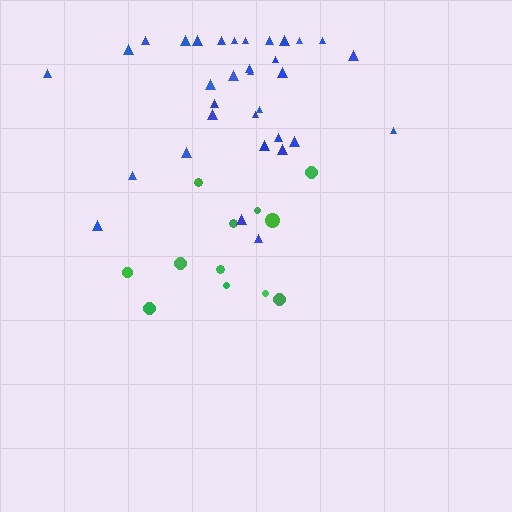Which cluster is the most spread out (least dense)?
Green.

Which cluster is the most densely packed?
Blue.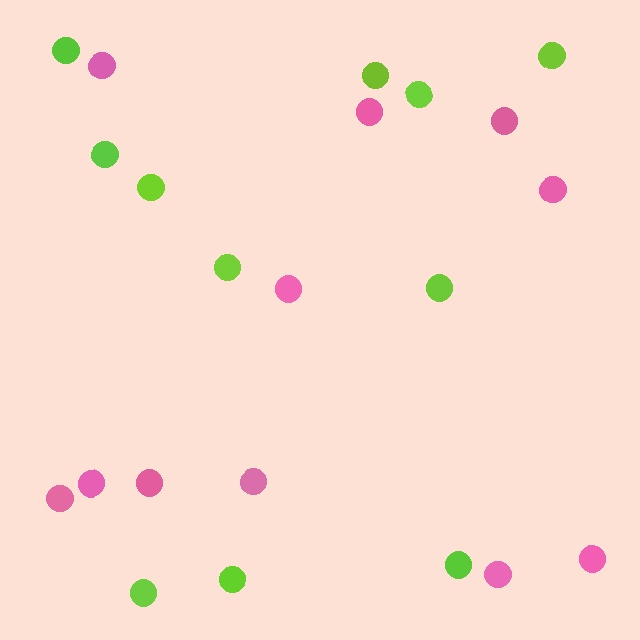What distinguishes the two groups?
There are 2 groups: one group of lime circles (11) and one group of pink circles (11).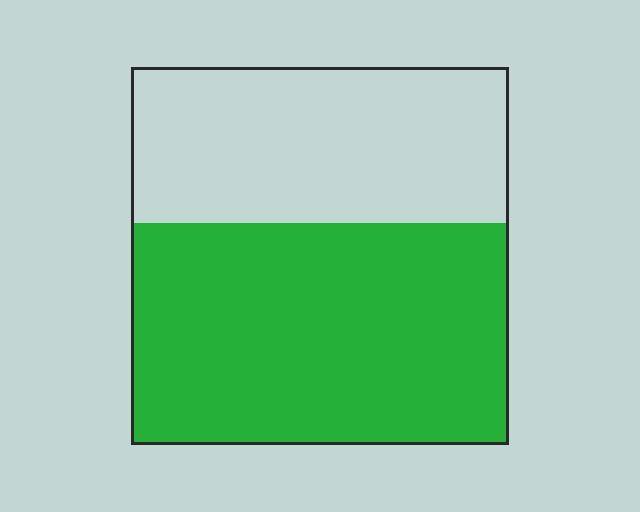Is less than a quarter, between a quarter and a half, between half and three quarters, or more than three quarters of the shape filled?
Between half and three quarters.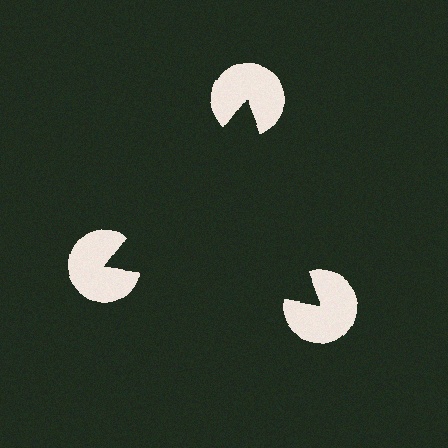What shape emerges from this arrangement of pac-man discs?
An illusory triangle — its edges are inferred from the aligned wedge cuts in the pac-man discs, not physically drawn.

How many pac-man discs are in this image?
There are 3 — one at each vertex of the illusory triangle.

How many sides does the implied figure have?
3 sides.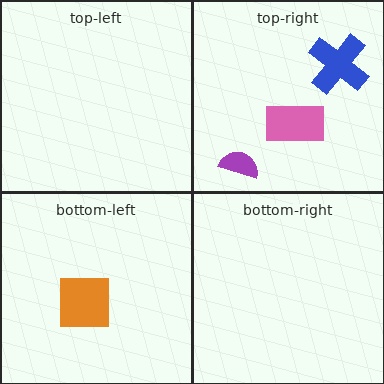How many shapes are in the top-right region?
3.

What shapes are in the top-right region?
The purple semicircle, the blue cross, the pink rectangle.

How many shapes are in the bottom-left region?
1.